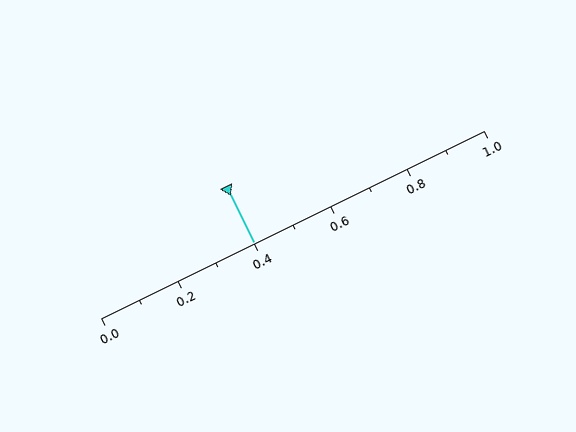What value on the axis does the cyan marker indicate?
The marker indicates approximately 0.4.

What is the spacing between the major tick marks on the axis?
The major ticks are spaced 0.2 apart.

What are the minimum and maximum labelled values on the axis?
The axis runs from 0.0 to 1.0.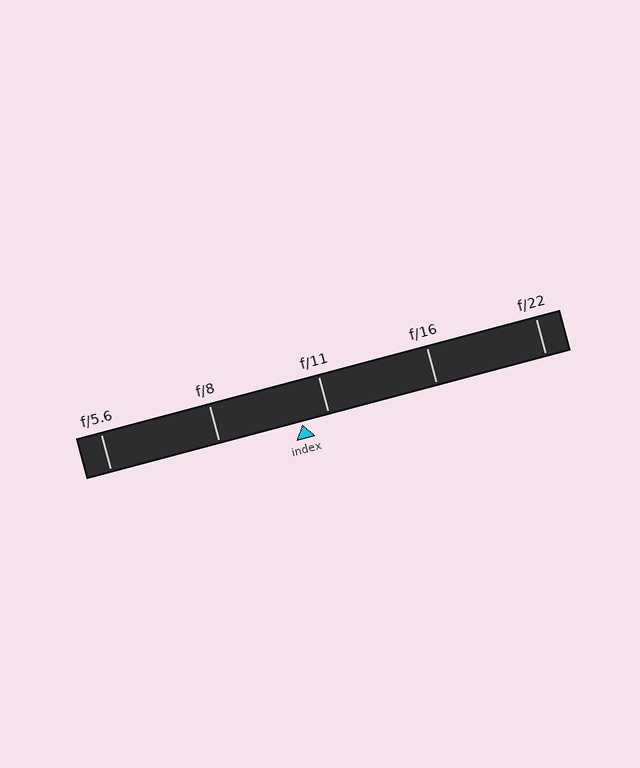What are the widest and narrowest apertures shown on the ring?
The widest aperture shown is f/5.6 and the narrowest is f/22.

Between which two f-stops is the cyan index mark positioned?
The index mark is between f/8 and f/11.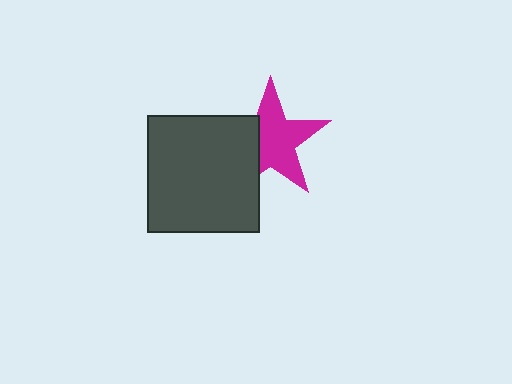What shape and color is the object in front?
The object in front is a dark gray rectangle.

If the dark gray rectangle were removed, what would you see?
You would see the complete magenta star.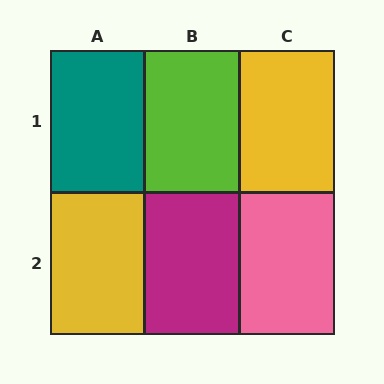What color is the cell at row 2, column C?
Pink.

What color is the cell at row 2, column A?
Yellow.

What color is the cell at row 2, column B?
Magenta.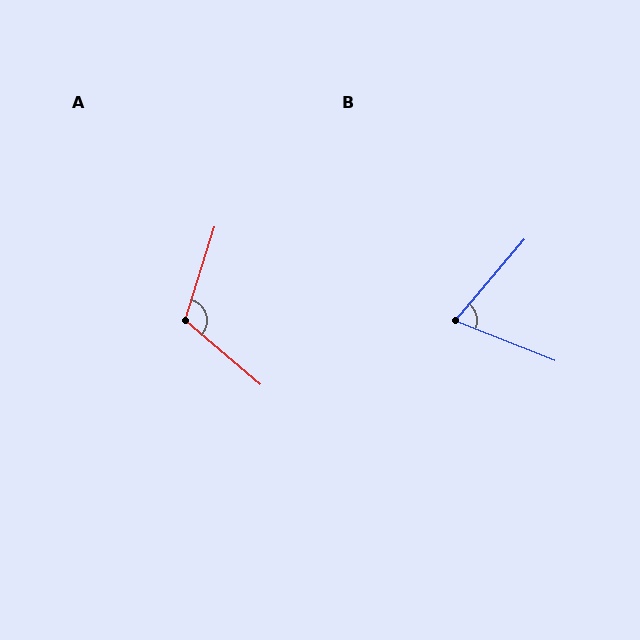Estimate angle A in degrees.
Approximately 113 degrees.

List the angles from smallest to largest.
B (71°), A (113°).